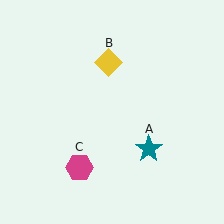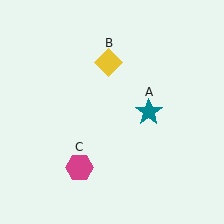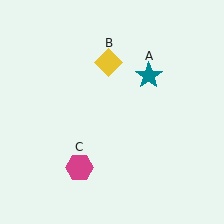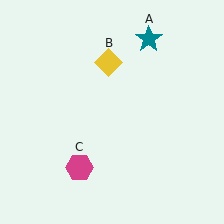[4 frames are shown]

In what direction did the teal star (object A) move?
The teal star (object A) moved up.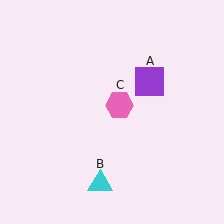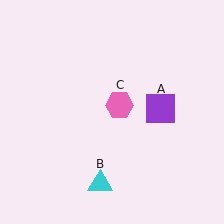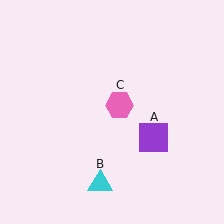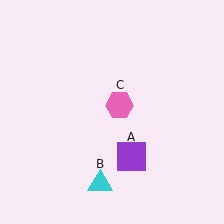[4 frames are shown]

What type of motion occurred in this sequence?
The purple square (object A) rotated clockwise around the center of the scene.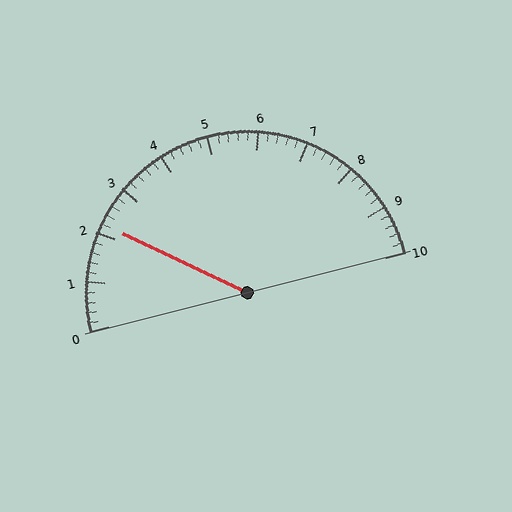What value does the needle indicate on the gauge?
The needle indicates approximately 2.2.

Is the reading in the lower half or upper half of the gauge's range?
The reading is in the lower half of the range (0 to 10).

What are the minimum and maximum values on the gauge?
The gauge ranges from 0 to 10.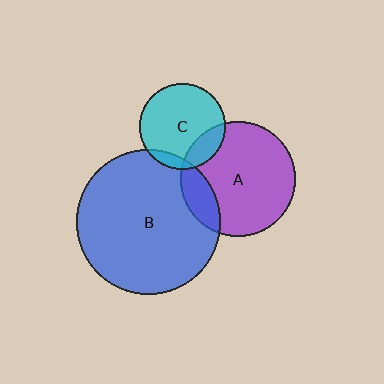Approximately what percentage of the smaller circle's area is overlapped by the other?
Approximately 15%.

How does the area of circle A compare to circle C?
Approximately 1.8 times.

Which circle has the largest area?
Circle B (blue).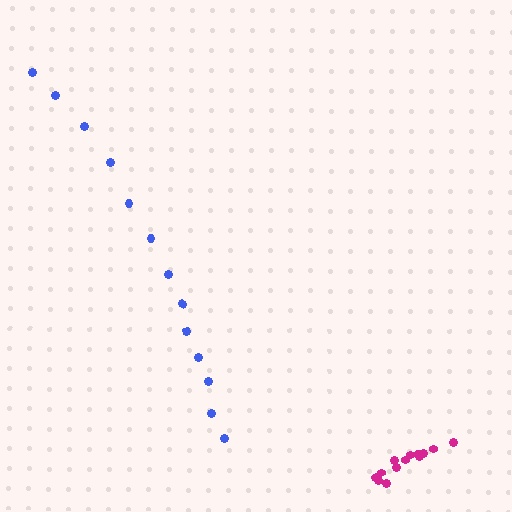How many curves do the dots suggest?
There are 2 distinct paths.